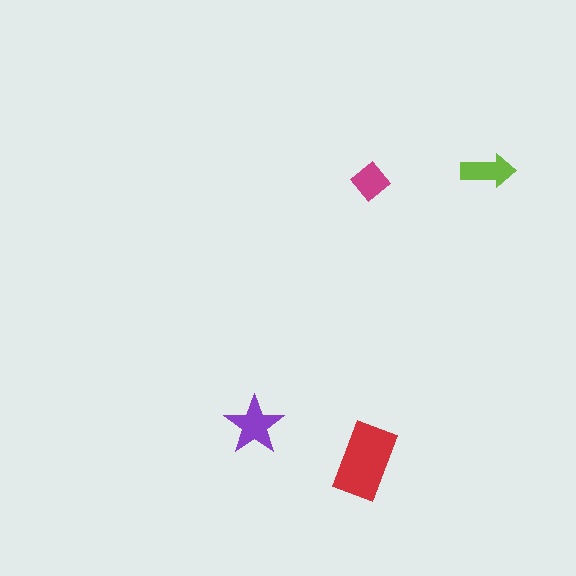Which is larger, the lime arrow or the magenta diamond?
The lime arrow.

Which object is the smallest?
The magenta diamond.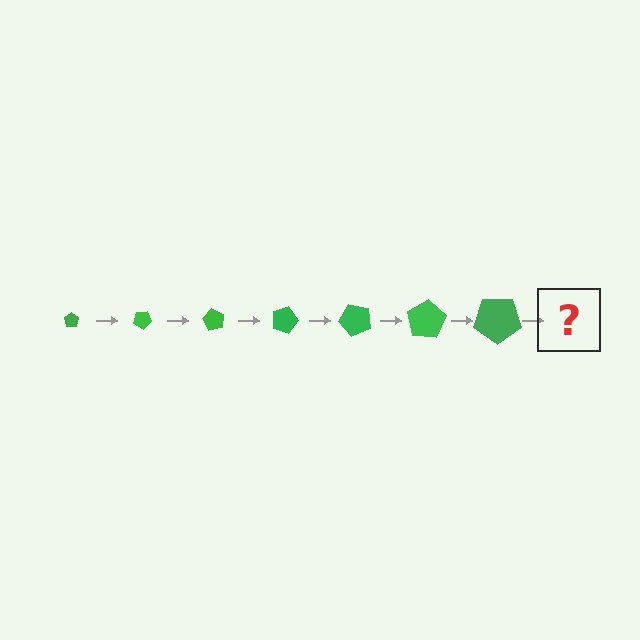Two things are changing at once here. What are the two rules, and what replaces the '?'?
The two rules are that the pentagon grows larger each step and it rotates 30 degrees each step. The '?' should be a pentagon, larger than the previous one and rotated 210 degrees from the start.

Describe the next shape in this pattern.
It should be a pentagon, larger than the previous one and rotated 210 degrees from the start.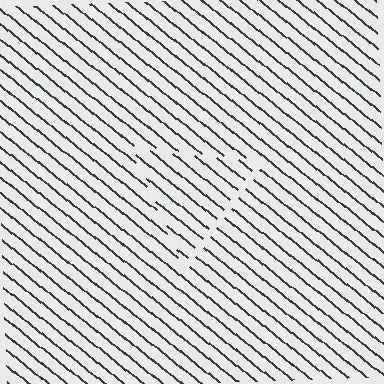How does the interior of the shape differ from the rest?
The interior of the shape contains the same grating, shifted by half a period — the contour is defined by the phase discontinuity where line-ends from the inner and outer gratings abut.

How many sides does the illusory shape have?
3 sides — the line-ends trace a triangle.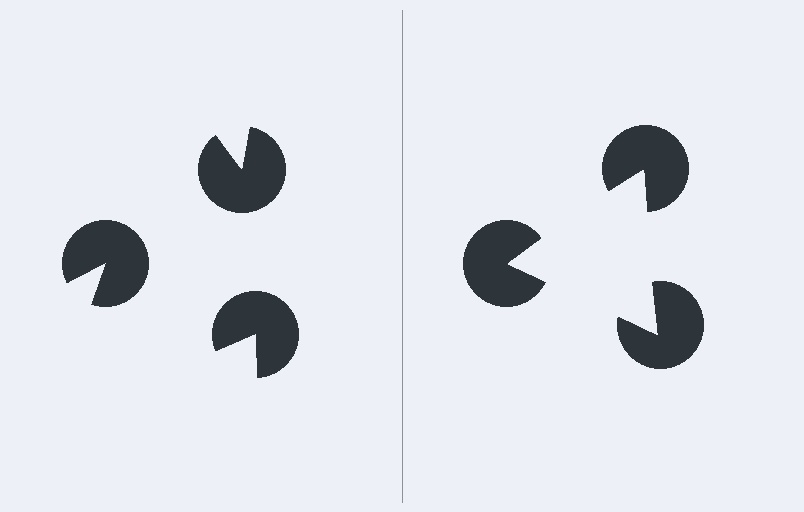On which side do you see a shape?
An illusory triangle appears on the right side. On the left side the wedge cuts are rotated, so no coherent shape forms.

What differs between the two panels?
The pac-man discs are positioned identically on both sides; only the wedge orientations differ. On the right they align to a triangle; on the left they are misaligned.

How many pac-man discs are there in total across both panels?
6 — 3 on each side.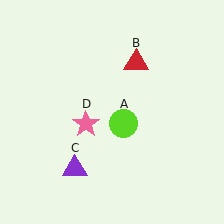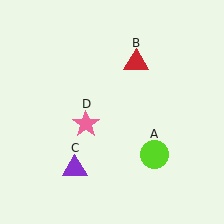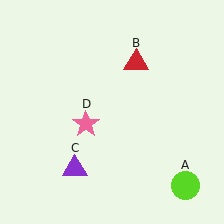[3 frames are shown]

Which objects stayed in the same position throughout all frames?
Red triangle (object B) and purple triangle (object C) and pink star (object D) remained stationary.